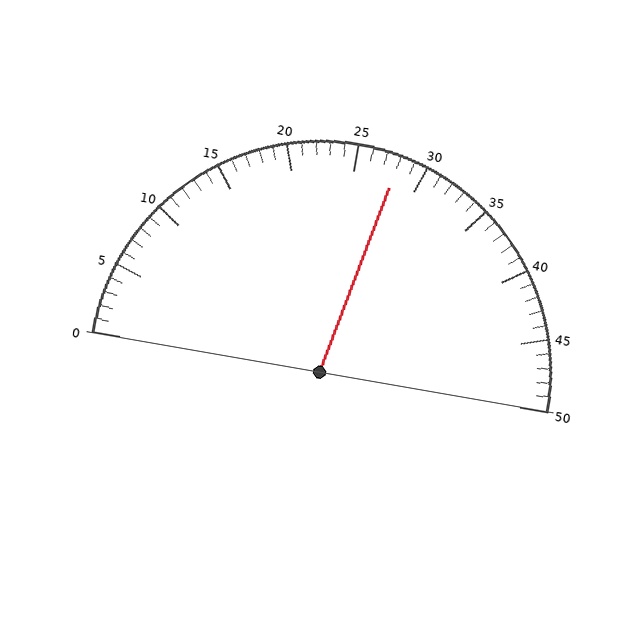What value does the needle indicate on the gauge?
The needle indicates approximately 28.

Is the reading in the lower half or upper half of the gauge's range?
The reading is in the upper half of the range (0 to 50).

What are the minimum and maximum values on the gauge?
The gauge ranges from 0 to 50.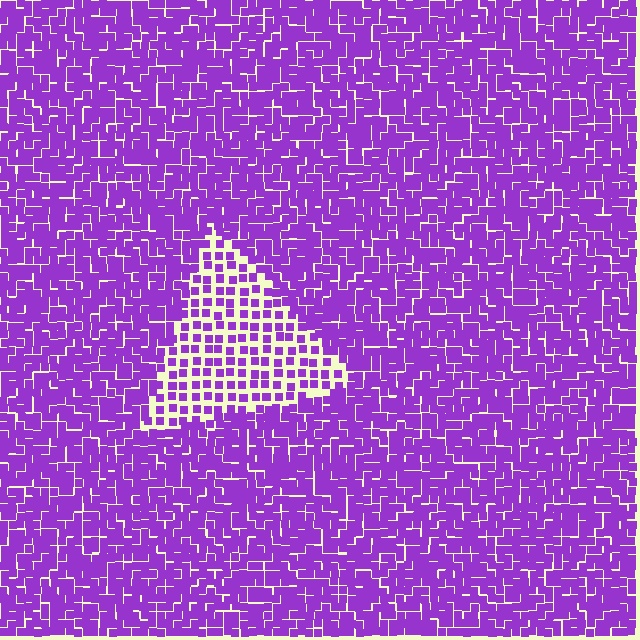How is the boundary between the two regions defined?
The boundary is defined by a change in element density (approximately 2.1x ratio). All elements are the same color, size, and shape.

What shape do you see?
I see a triangle.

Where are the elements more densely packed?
The elements are more densely packed outside the triangle boundary.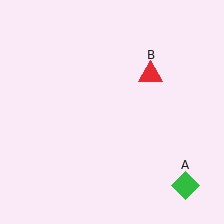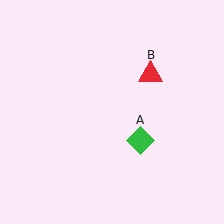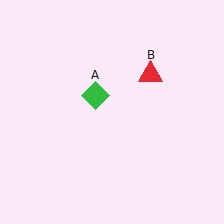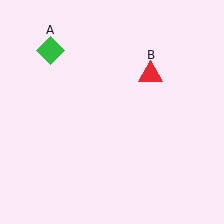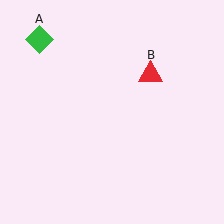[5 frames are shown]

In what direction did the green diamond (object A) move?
The green diamond (object A) moved up and to the left.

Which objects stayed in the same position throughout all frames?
Red triangle (object B) remained stationary.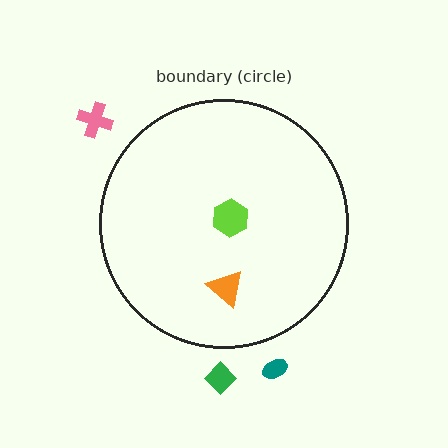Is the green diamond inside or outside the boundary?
Outside.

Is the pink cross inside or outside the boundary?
Outside.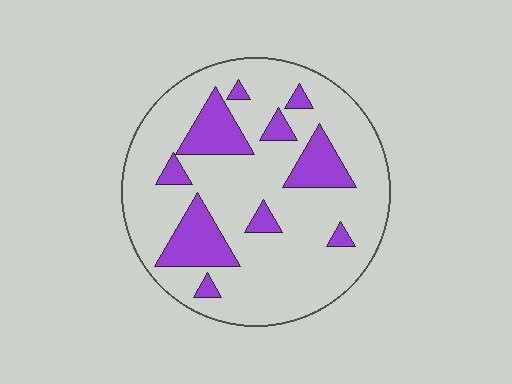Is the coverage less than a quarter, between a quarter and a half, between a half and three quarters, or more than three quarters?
Less than a quarter.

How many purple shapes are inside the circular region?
10.